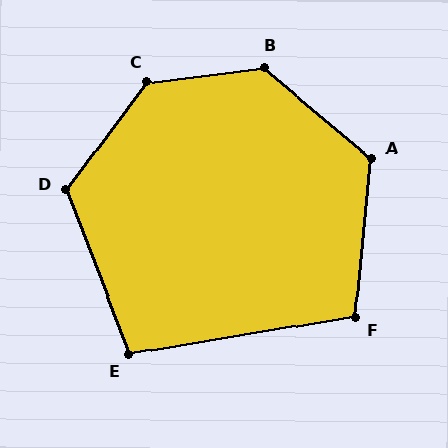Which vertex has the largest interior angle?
C, at approximately 134 degrees.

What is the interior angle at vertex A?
Approximately 125 degrees (obtuse).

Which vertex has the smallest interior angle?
E, at approximately 102 degrees.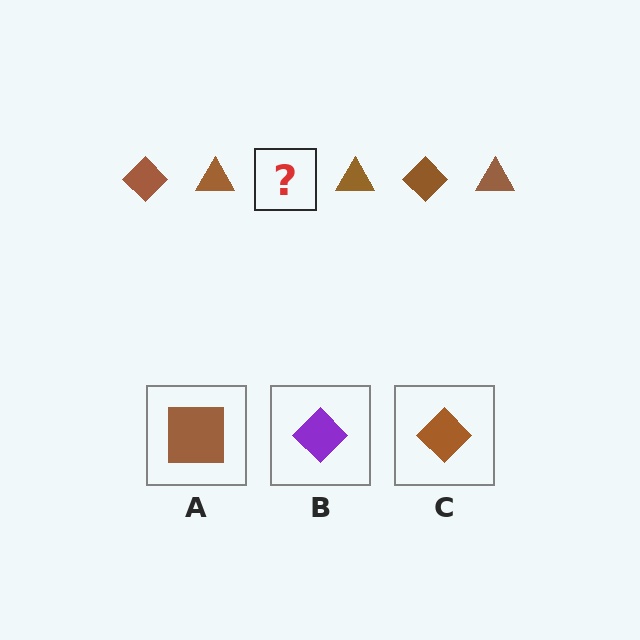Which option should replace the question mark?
Option C.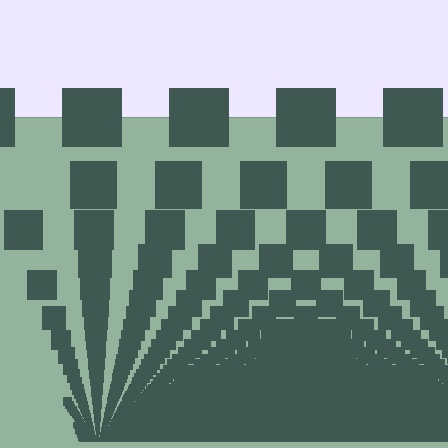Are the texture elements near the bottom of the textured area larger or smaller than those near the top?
Smaller. The gradient is inverted — elements near the bottom are smaller and denser.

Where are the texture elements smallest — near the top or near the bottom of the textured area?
Near the bottom.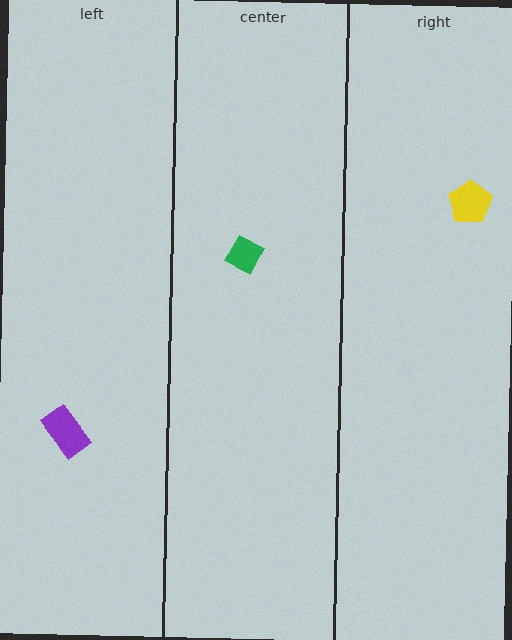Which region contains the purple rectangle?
The left region.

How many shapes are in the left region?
1.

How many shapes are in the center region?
1.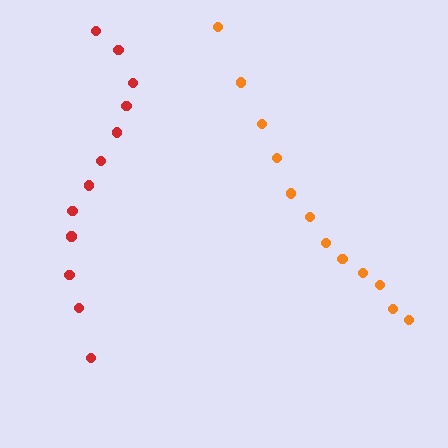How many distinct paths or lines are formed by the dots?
There are 2 distinct paths.